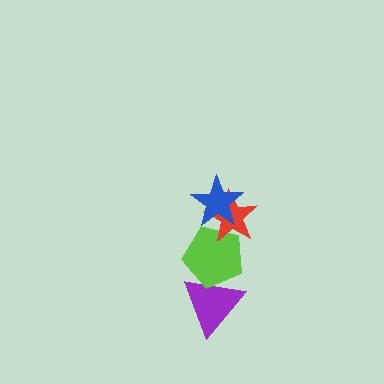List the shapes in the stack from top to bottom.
From top to bottom: the blue star, the red star, the lime pentagon, the purple triangle.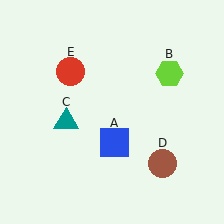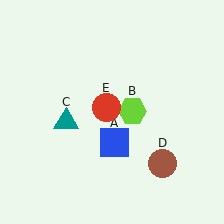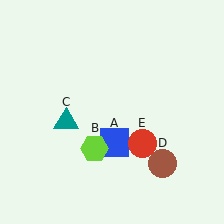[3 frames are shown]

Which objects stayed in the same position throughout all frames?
Blue square (object A) and teal triangle (object C) and brown circle (object D) remained stationary.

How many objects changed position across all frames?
2 objects changed position: lime hexagon (object B), red circle (object E).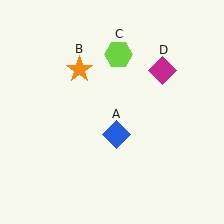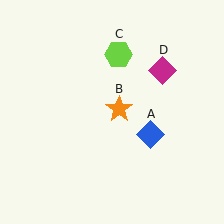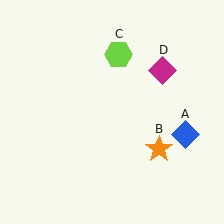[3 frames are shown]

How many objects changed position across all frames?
2 objects changed position: blue diamond (object A), orange star (object B).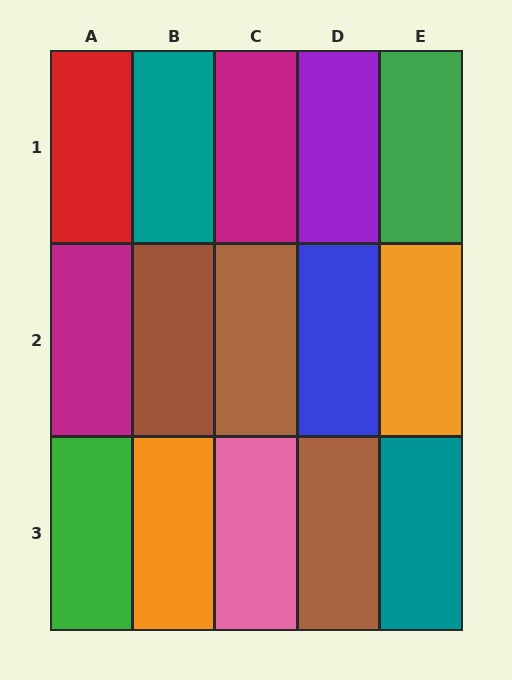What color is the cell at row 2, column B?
Brown.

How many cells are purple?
1 cell is purple.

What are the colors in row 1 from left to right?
Red, teal, magenta, purple, green.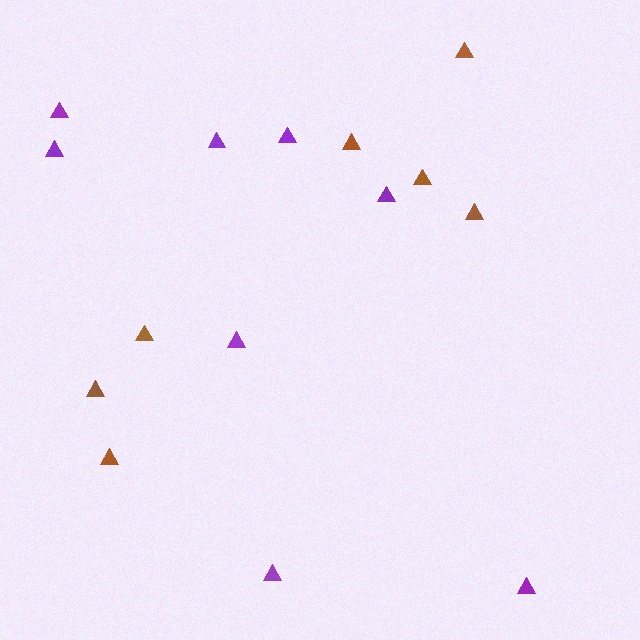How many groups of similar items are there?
There are 2 groups: one group of purple triangles (8) and one group of brown triangles (7).